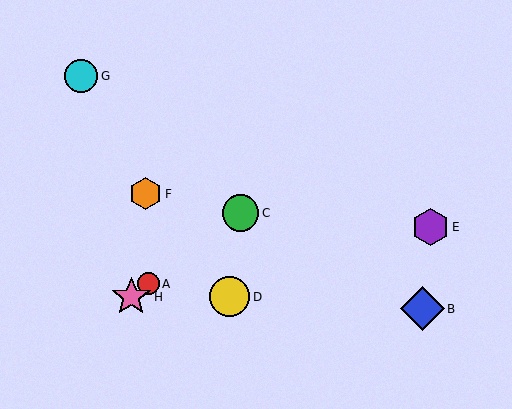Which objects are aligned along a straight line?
Objects A, C, H are aligned along a straight line.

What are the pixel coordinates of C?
Object C is at (240, 213).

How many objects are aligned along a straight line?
3 objects (A, C, H) are aligned along a straight line.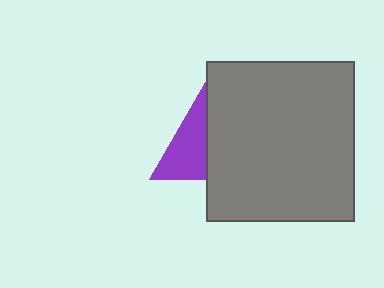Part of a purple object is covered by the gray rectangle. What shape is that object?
It is a triangle.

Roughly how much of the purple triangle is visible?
About half of it is visible (roughly 50%).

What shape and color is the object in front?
The object in front is a gray rectangle.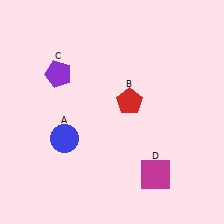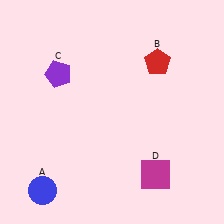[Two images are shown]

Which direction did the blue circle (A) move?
The blue circle (A) moved down.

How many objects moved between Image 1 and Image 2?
2 objects moved between the two images.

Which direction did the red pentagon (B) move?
The red pentagon (B) moved up.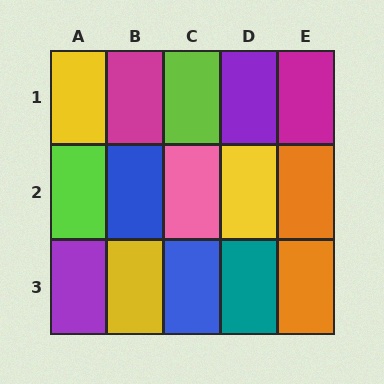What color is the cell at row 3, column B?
Yellow.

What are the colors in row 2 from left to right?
Lime, blue, pink, yellow, orange.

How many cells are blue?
2 cells are blue.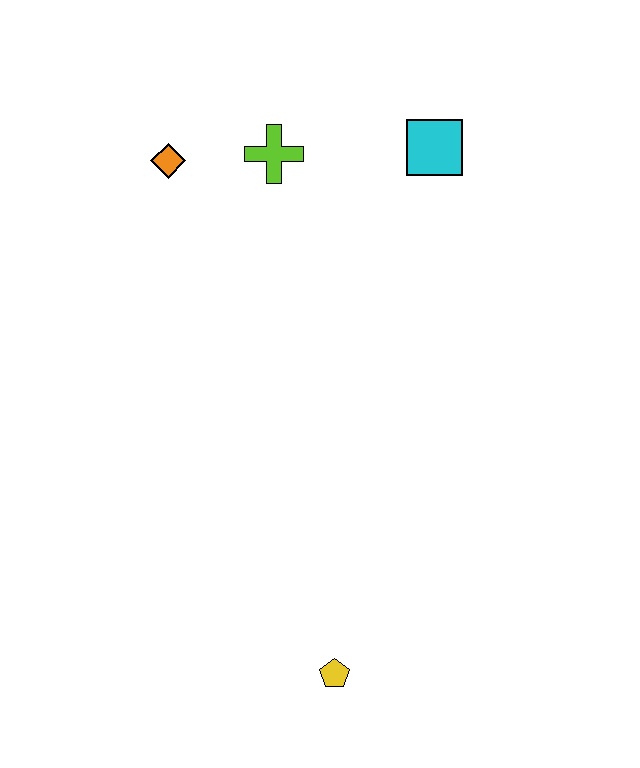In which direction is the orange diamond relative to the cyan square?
The orange diamond is to the left of the cyan square.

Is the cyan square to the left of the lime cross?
No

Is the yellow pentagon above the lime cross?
No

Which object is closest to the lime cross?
The orange diamond is closest to the lime cross.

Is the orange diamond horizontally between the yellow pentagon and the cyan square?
No